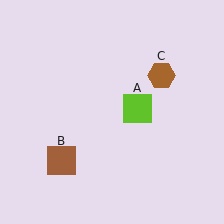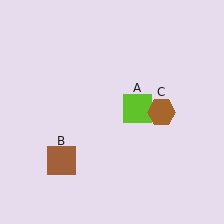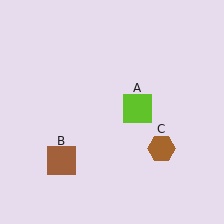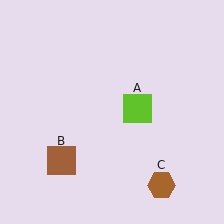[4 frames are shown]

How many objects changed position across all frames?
1 object changed position: brown hexagon (object C).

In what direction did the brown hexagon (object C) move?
The brown hexagon (object C) moved down.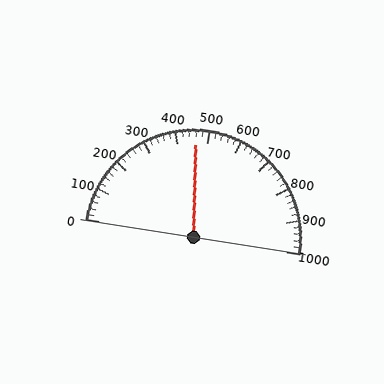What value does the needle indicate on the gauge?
The needle indicates approximately 460.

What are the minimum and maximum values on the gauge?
The gauge ranges from 0 to 1000.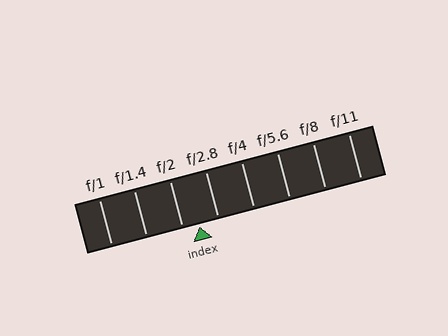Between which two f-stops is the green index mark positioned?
The index mark is between f/2 and f/2.8.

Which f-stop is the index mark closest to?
The index mark is closest to f/2.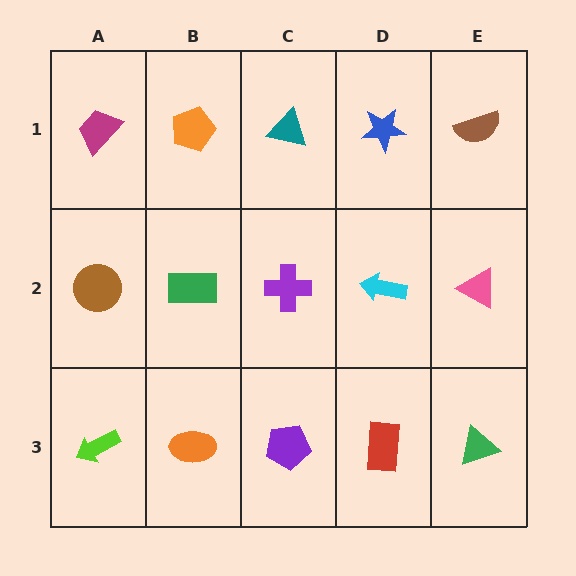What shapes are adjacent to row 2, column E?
A brown semicircle (row 1, column E), a green triangle (row 3, column E), a cyan arrow (row 2, column D).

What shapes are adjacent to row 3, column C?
A purple cross (row 2, column C), an orange ellipse (row 3, column B), a red rectangle (row 3, column D).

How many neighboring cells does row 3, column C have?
3.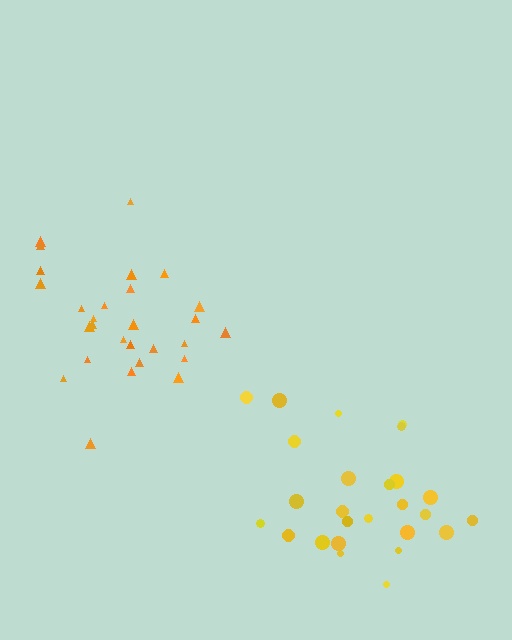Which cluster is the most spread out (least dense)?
Yellow.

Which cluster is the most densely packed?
Orange.